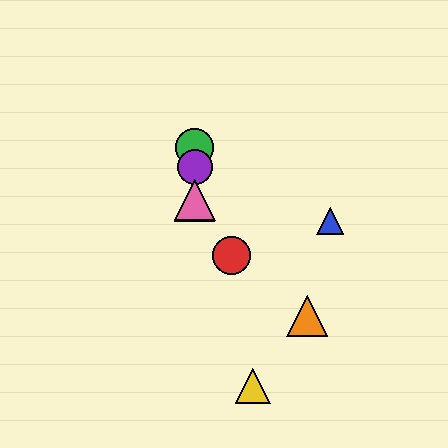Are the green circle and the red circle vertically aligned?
No, the green circle is at x≈195 and the red circle is at x≈231.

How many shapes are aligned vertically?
4 shapes (the green circle, the purple circle, the cyan triangle, the pink triangle) are aligned vertically.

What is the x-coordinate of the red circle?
The red circle is at x≈231.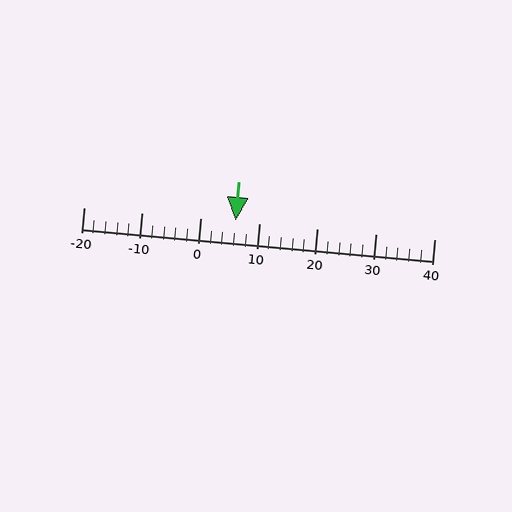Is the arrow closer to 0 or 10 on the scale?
The arrow is closer to 10.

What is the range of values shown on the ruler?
The ruler shows values from -20 to 40.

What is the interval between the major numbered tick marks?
The major tick marks are spaced 10 units apart.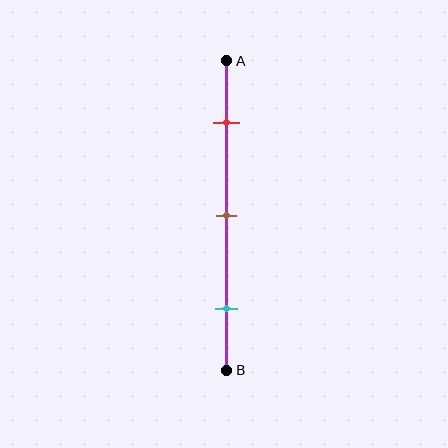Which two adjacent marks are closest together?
The red and brown marks are the closest adjacent pair.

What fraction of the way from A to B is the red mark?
The red mark is approximately 20% (0.2) of the way from A to B.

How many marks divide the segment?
There are 3 marks dividing the segment.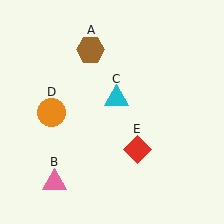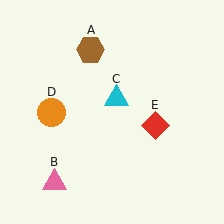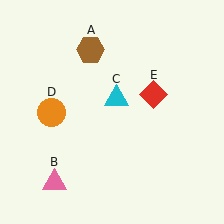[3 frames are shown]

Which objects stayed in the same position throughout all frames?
Brown hexagon (object A) and pink triangle (object B) and cyan triangle (object C) and orange circle (object D) remained stationary.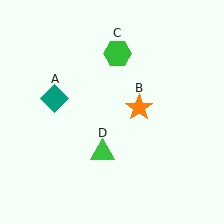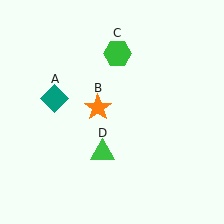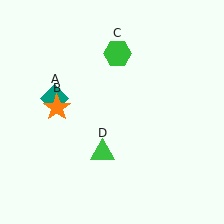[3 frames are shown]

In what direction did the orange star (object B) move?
The orange star (object B) moved left.